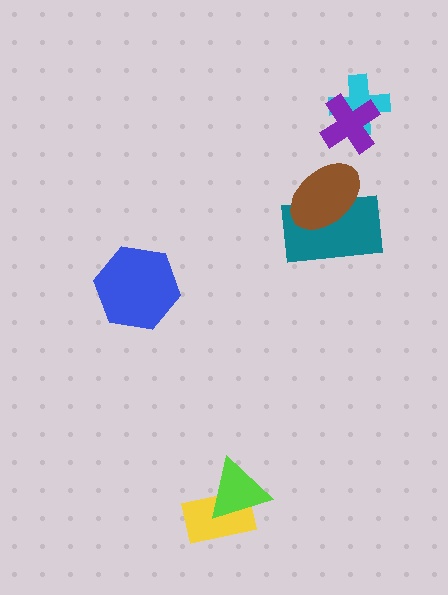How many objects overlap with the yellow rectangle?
1 object overlaps with the yellow rectangle.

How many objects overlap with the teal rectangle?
1 object overlaps with the teal rectangle.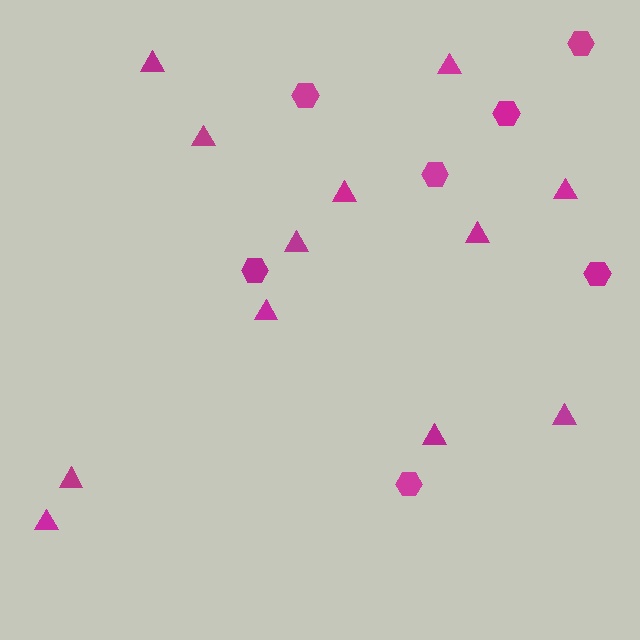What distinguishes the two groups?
There are 2 groups: one group of triangles (12) and one group of hexagons (7).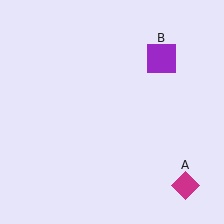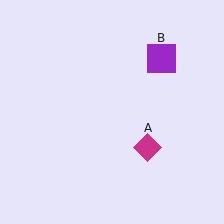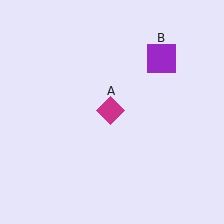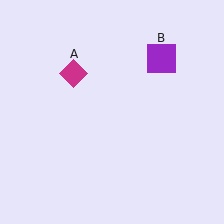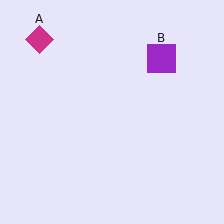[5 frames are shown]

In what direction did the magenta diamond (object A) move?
The magenta diamond (object A) moved up and to the left.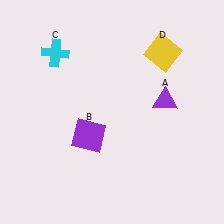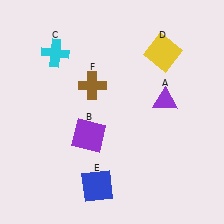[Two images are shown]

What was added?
A blue square (E), a brown cross (F) were added in Image 2.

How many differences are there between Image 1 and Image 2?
There are 2 differences between the two images.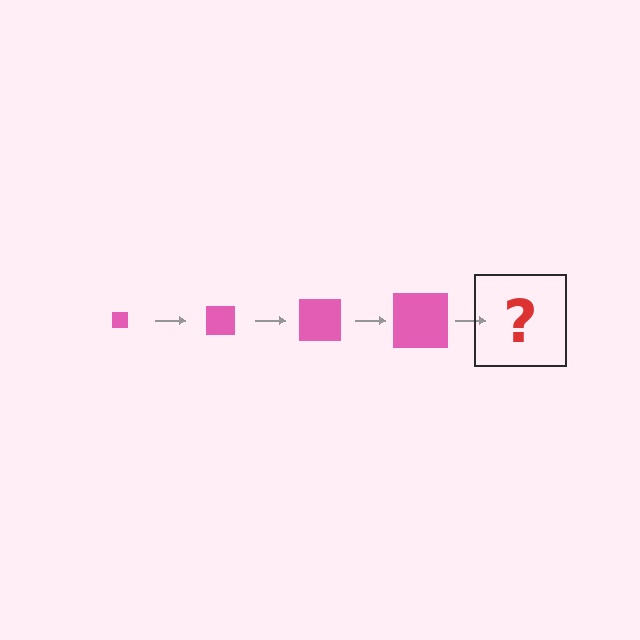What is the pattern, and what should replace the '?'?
The pattern is that the square gets progressively larger each step. The '?' should be a pink square, larger than the previous one.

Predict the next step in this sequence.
The next step is a pink square, larger than the previous one.